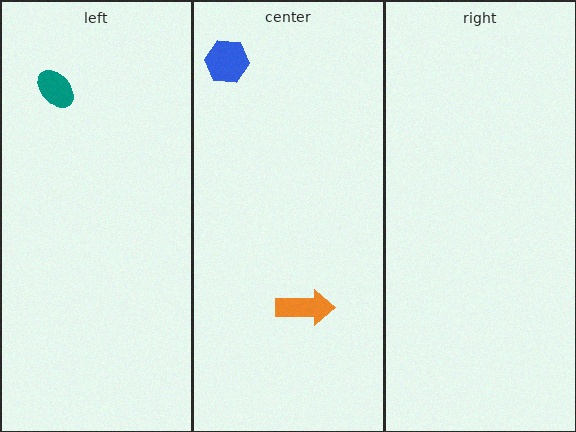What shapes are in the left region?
The teal ellipse.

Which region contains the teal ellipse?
The left region.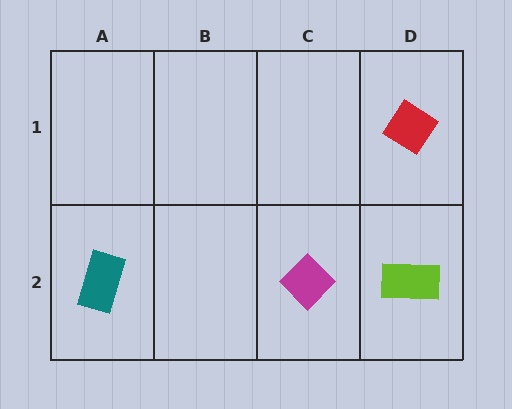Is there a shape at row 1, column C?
No, that cell is empty.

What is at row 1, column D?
A red diamond.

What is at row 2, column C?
A magenta diamond.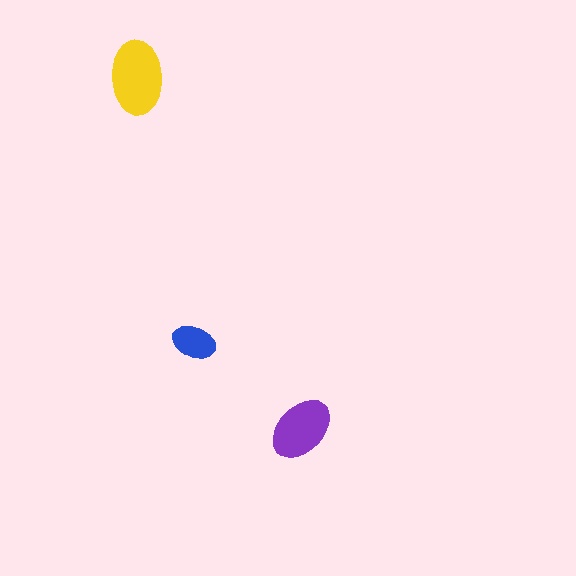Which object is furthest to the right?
The purple ellipse is rightmost.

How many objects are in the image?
There are 3 objects in the image.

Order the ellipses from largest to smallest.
the yellow one, the purple one, the blue one.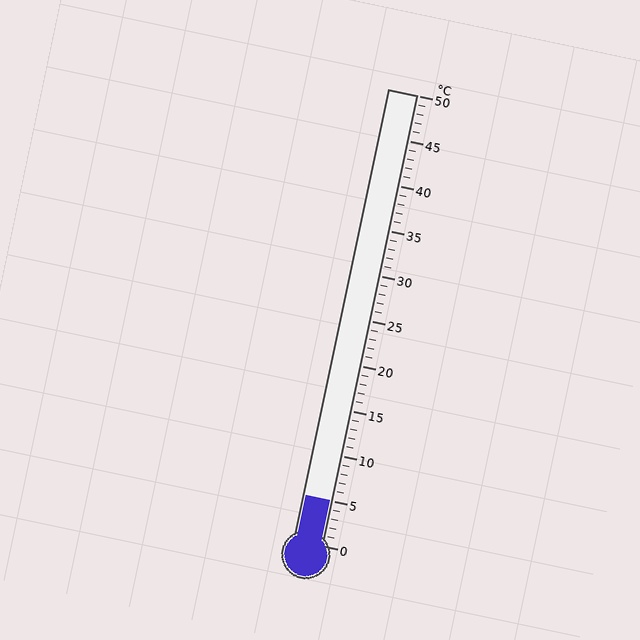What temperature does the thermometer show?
The thermometer shows approximately 5°C.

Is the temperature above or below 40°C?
The temperature is below 40°C.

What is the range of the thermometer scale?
The thermometer scale ranges from 0°C to 50°C.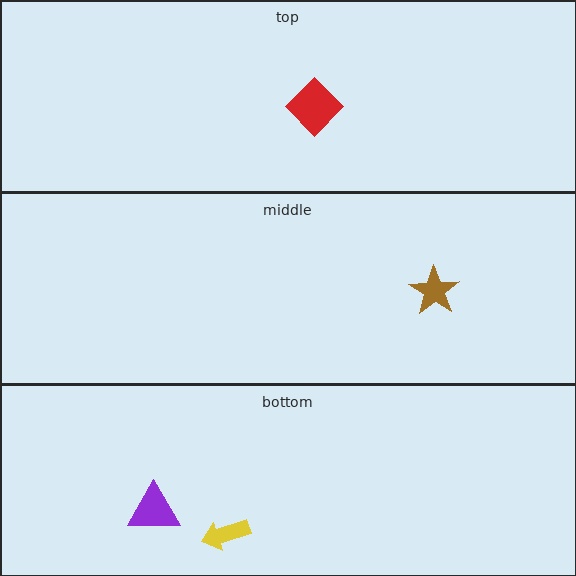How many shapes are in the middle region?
1.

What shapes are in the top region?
The red diamond.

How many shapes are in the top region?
1.